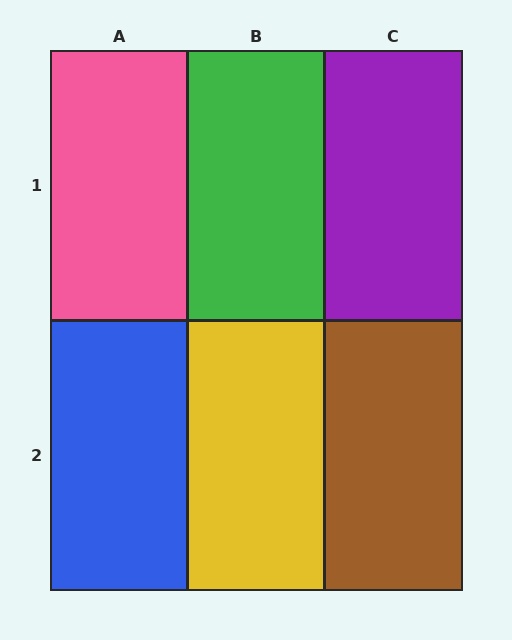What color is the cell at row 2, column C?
Brown.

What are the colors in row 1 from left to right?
Pink, green, purple.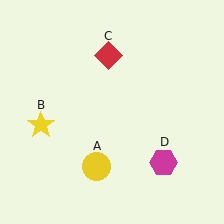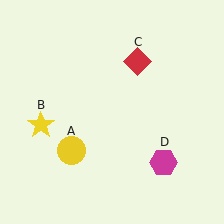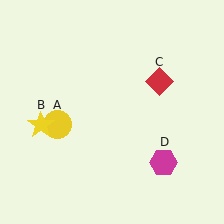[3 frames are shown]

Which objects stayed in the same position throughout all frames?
Yellow star (object B) and magenta hexagon (object D) remained stationary.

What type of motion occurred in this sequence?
The yellow circle (object A), red diamond (object C) rotated clockwise around the center of the scene.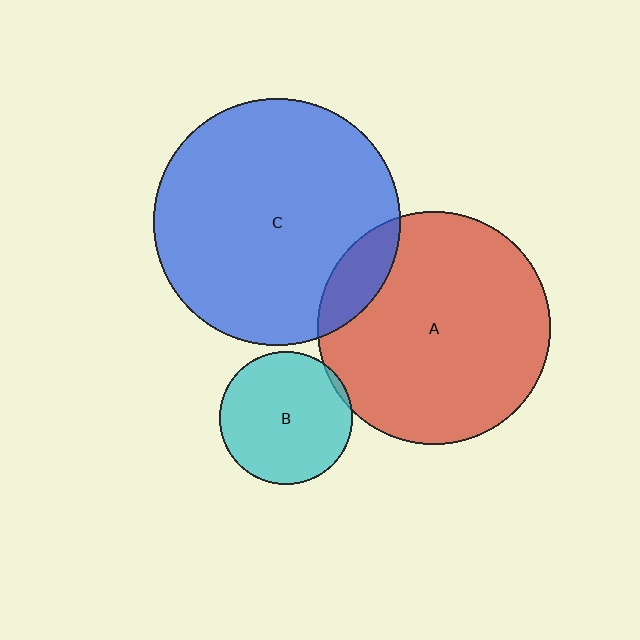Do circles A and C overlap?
Yes.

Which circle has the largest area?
Circle C (blue).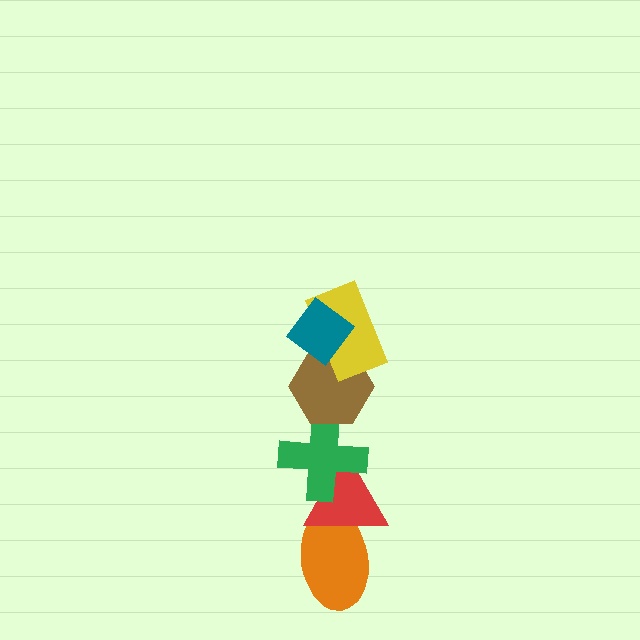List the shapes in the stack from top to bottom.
From top to bottom: the teal diamond, the yellow rectangle, the brown hexagon, the green cross, the red triangle, the orange ellipse.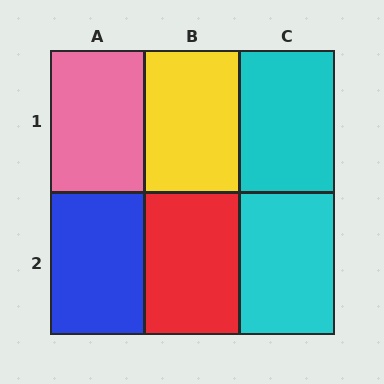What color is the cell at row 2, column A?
Blue.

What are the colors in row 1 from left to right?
Pink, yellow, cyan.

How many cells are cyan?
2 cells are cyan.